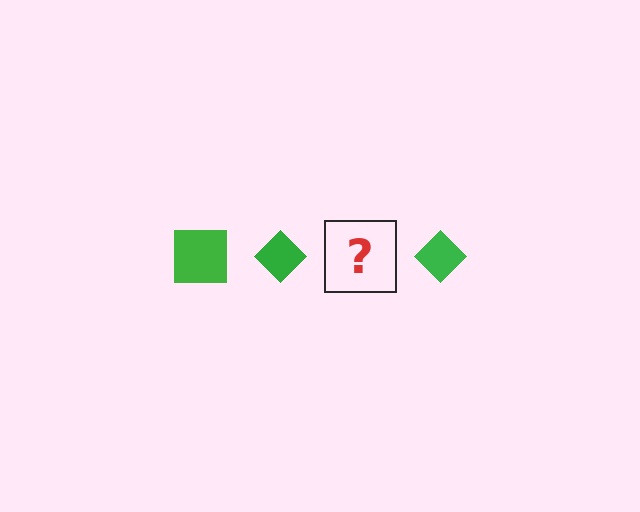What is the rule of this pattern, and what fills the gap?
The rule is that the pattern cycles through square, diamond shapes in green. The gap should be filled with a green square.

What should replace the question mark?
The question mark should be replaced with a green square.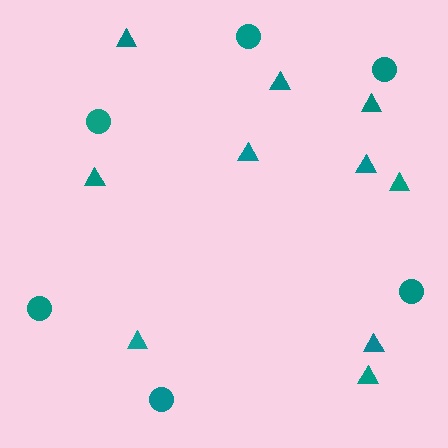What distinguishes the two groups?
There are 2 groups: one group of circles (6) and one group of triangles (10).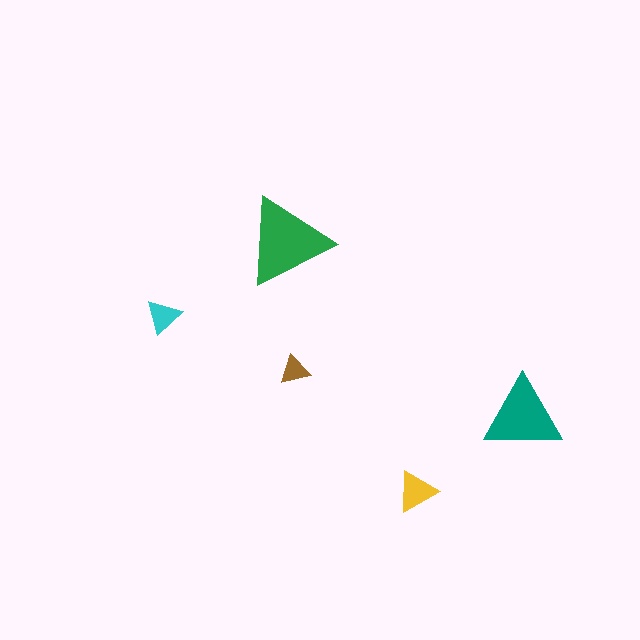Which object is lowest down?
The yellow triangle is bottommost.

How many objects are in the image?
There are 5 objects in the image.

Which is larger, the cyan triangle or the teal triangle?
The teal one.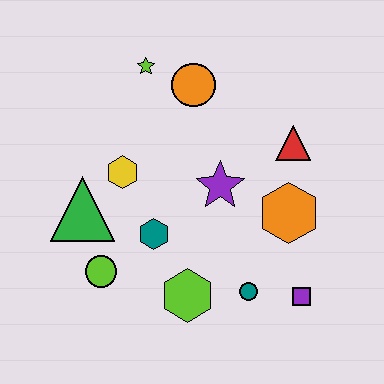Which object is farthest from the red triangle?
The lime circle is farthest from the red triangle.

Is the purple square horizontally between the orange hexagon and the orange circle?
No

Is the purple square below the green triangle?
Yes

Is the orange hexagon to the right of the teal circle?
Yes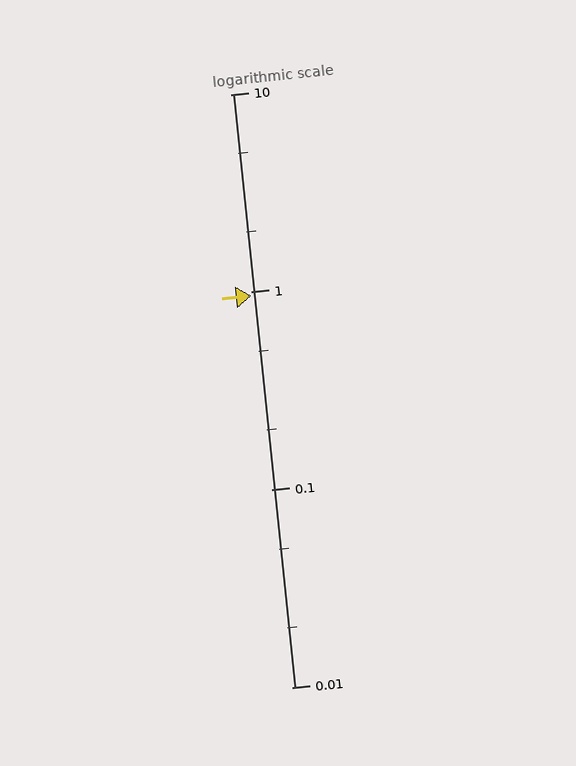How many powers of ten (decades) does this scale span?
The scale spans 3 decades, from 0.01 to 10.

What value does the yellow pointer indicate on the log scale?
The pointer indicates approximately 0.96.